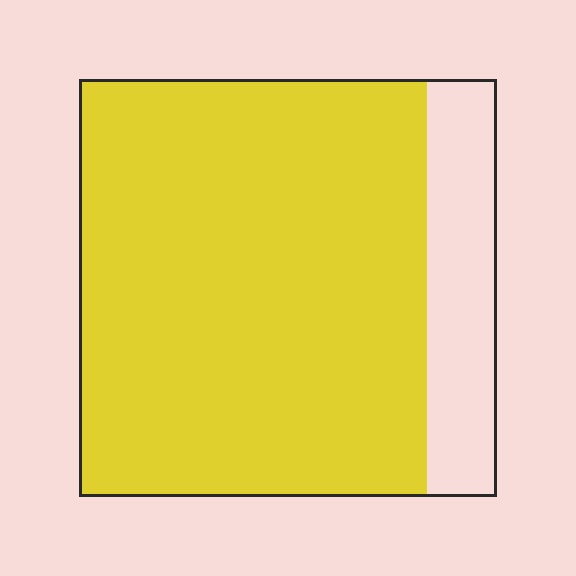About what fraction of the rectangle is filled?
About five sixths (5/6).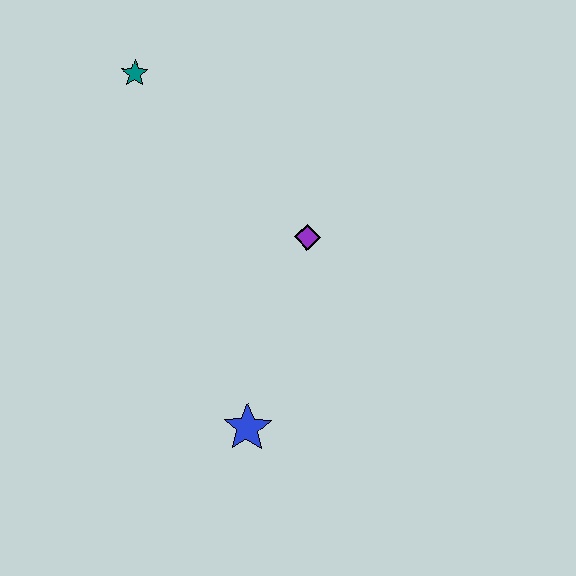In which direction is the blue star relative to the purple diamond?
The blue star is below the purple diamond.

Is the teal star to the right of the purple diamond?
No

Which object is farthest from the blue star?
The teal star is farthest from the blue star.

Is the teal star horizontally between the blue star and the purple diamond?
No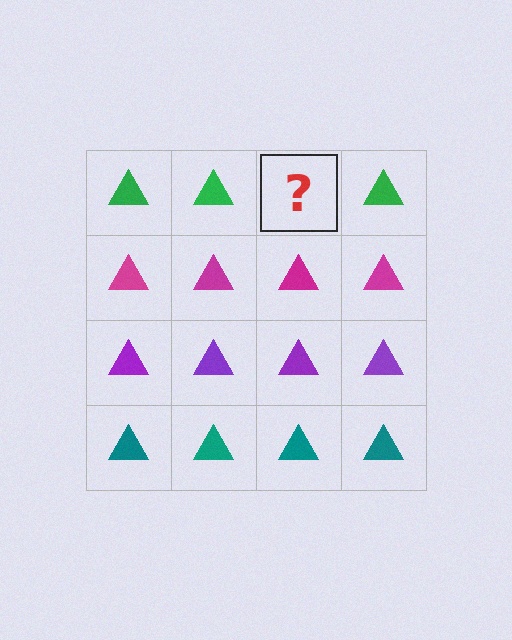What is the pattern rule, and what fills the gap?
The rule is that each row has a consistent color. The gap should be filled with a green triangle.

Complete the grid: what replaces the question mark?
The question mark should be replaced with a green triangle.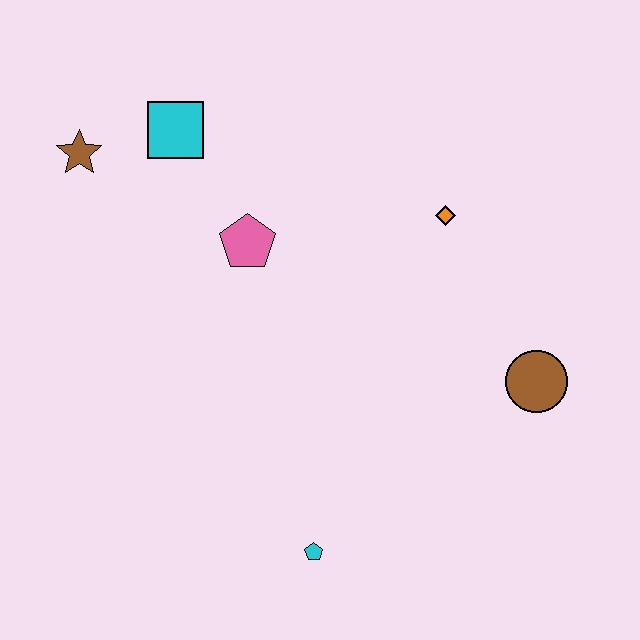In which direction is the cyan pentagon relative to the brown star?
The cyan pentagon is below the brown star.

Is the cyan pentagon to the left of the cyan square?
No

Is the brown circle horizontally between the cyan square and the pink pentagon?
No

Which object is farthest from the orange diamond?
The brown star is farthest from the orange diamond.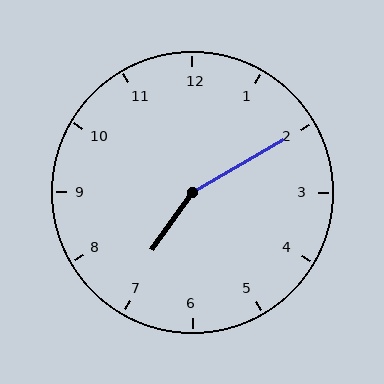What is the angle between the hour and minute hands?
Approximately 155 degrees.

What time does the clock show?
7:10.